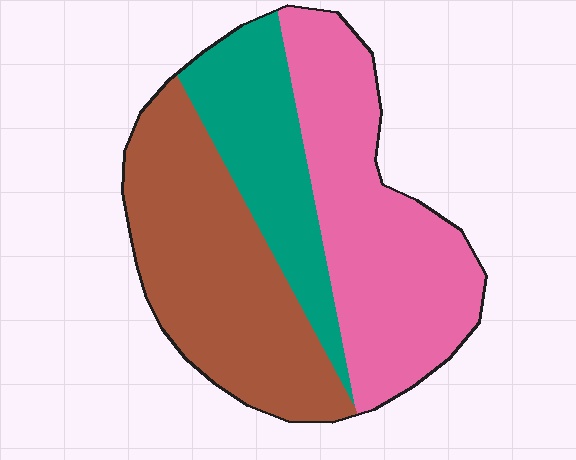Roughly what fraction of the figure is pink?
Pink covers 39% of the figure.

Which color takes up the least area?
Teal, at roughly 20%.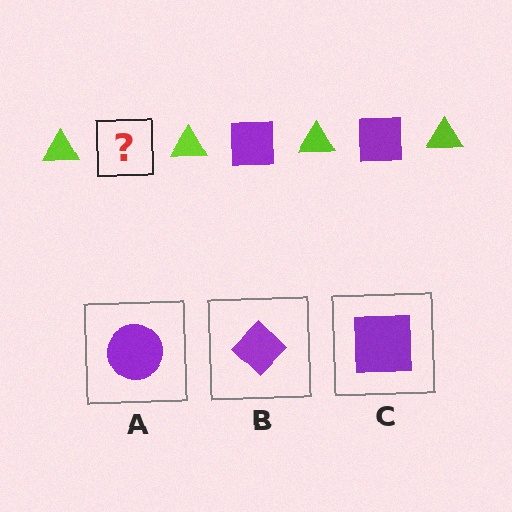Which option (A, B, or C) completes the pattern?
C.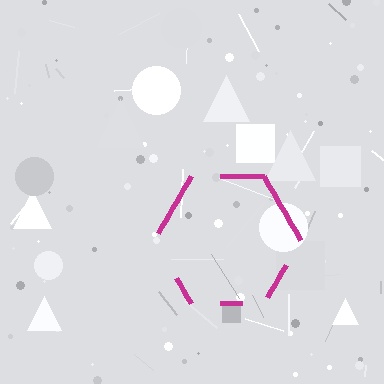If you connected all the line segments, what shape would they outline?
They would outline a hexagon.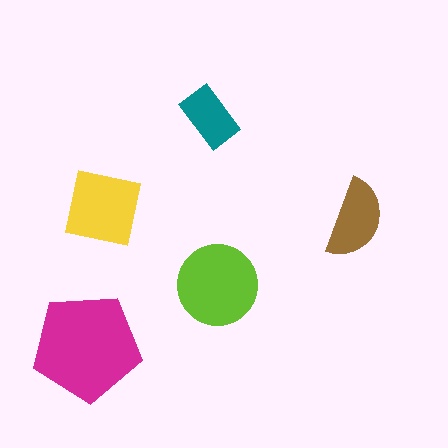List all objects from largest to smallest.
The magenta pentagon, the lime circle, the yellow square, the brown semicircle, the teal rectangle.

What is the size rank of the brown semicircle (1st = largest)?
4th.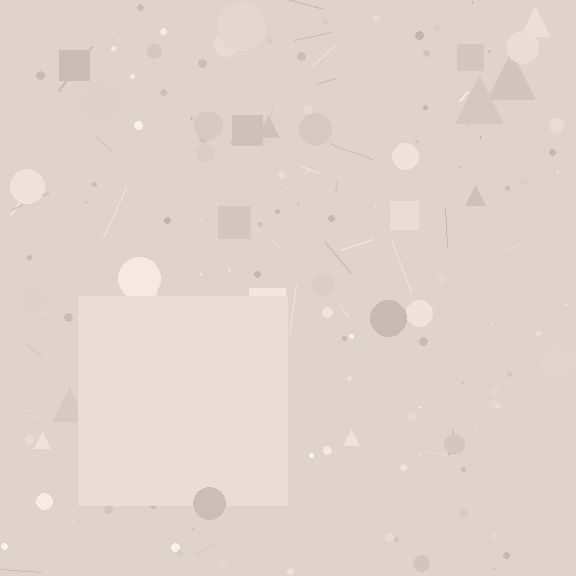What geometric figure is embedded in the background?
A square is embedded in the background.